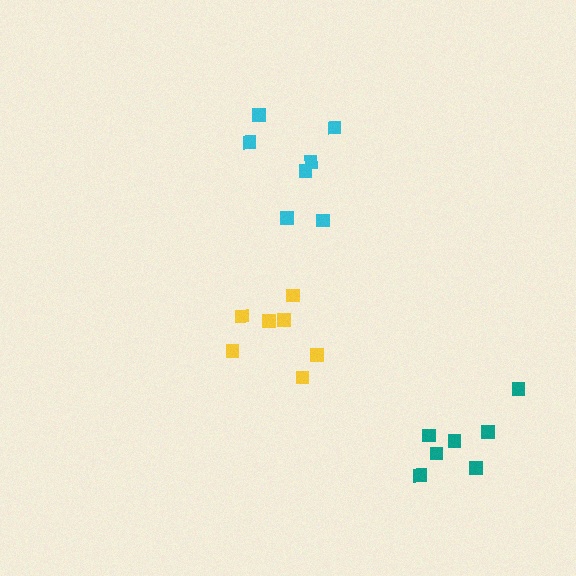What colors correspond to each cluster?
The clusters are colored: teal, yellow, cyan.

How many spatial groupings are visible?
There are 3 spatial groupings.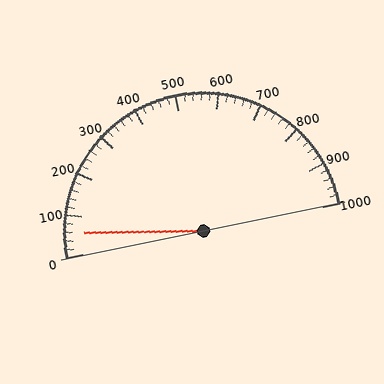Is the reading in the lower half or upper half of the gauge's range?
The reading is in the lower half of the range (0 to 1000).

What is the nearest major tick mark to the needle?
The nearest major tick mark is 100.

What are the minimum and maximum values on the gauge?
The gauge ranges from 0 to 1000.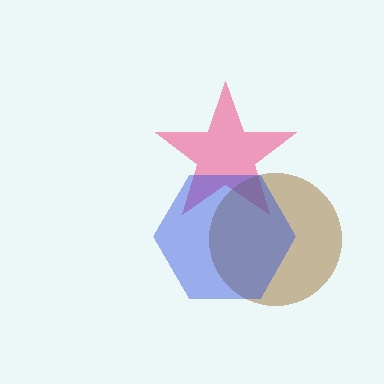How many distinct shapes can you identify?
There are 3 distinct shapes: a pink star, a brown circle, a blue hexagon.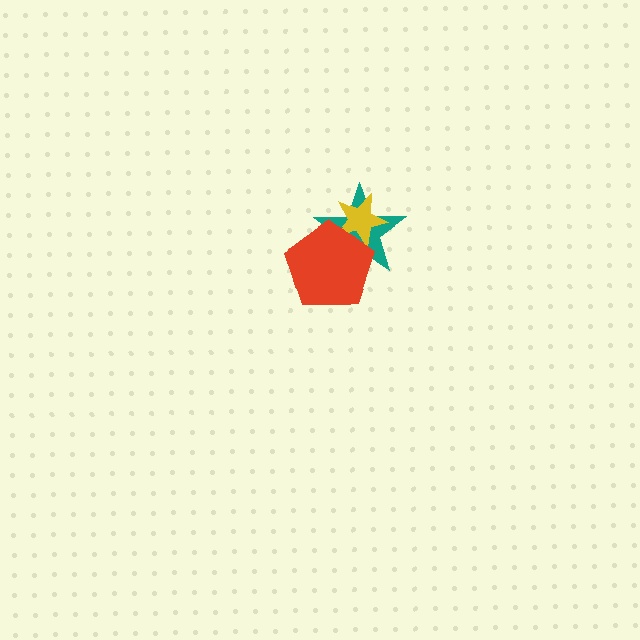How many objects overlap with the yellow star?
2 objects overlap with the yellow star.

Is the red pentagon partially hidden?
No, no other shape covers it.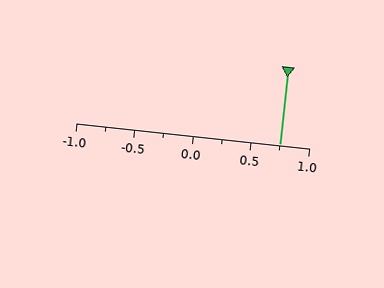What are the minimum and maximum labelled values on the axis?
The axis runs from -1.0 to 1.0.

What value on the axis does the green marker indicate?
The marker indicates approximately 0.75.